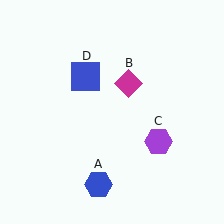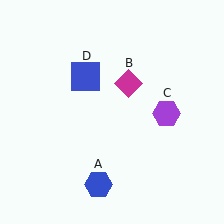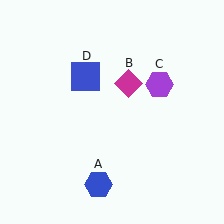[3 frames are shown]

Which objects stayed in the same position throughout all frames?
Blue hexagon (object A) and magenta diamond (object B) and blue square (object D) remained stationary.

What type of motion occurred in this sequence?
The purple hexagon (object C) rotated counterclockwise around the center of the scene.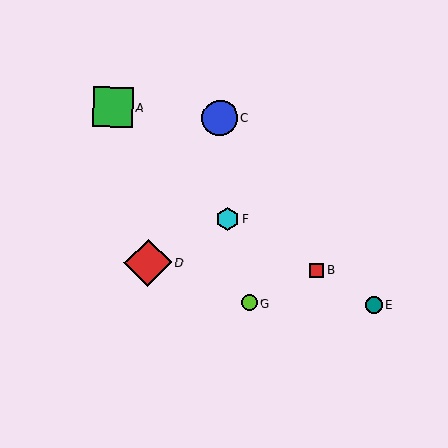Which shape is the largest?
The red diamond (labeled D) is the largest.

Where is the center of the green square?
The center of the green square is at (113, 107).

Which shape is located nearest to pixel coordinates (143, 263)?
The red diamond (labeled D) at (148, 263) is nearest to that location.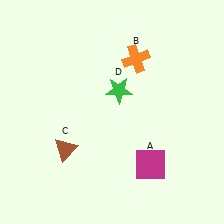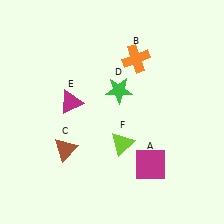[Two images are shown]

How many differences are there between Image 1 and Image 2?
There are 2 differences between the two images.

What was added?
A magenta triangle (E), a lime triangle (F) were added in Image 2.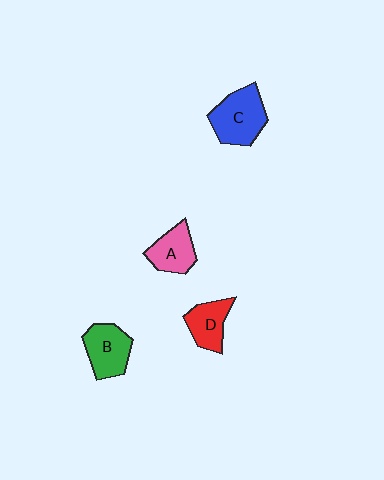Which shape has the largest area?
Shape C (blue).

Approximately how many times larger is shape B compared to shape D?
Approximately 1.2 times.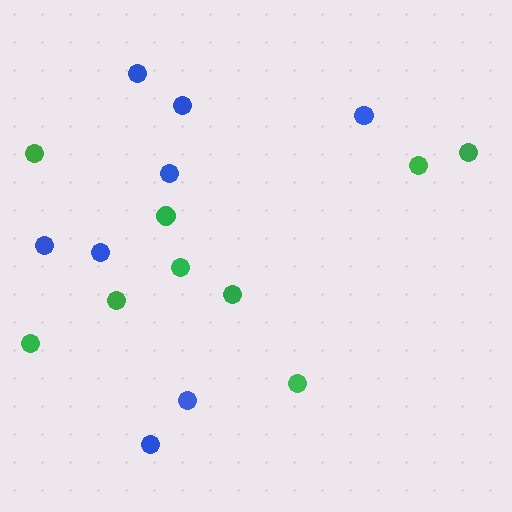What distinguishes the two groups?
There are 2 groups: one group of blue circles (8) and one group of green circles (9).